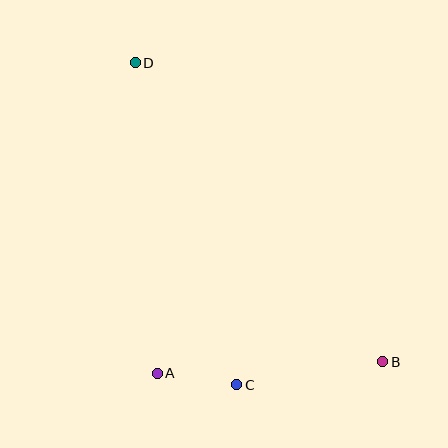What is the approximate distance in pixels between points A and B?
The distance between A and B is approximately 226 pixels.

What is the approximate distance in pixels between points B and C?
The distance between B and C is approximately 148 pixels.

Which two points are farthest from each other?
Points B and D are farthest from each other.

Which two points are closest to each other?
Points A and C are closest to each other.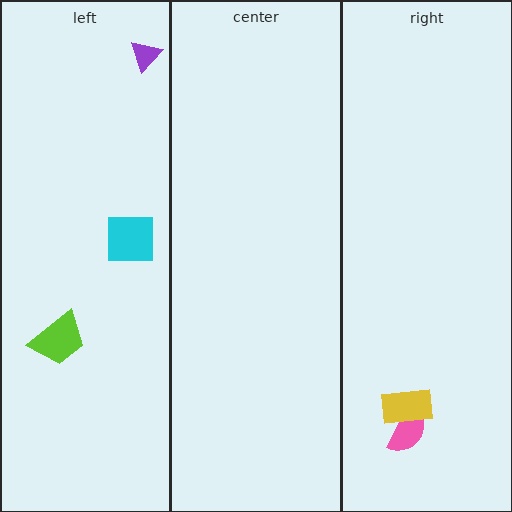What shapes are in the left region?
The lime trapezoid, the purple triangle, the cyan square.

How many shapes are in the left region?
3.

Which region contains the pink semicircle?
The right region.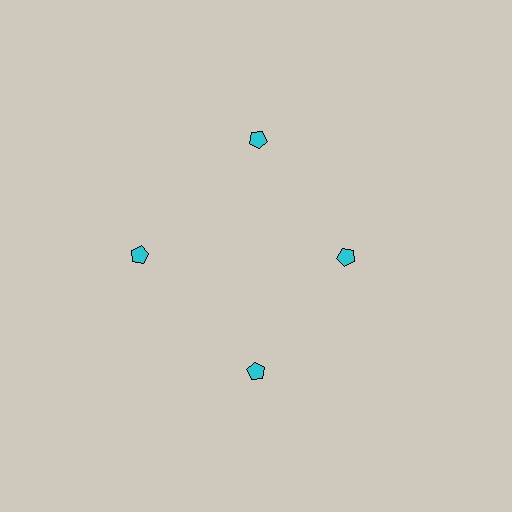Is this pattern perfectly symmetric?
No. The 4 cyan pentagons are arranged in a ring, but one element near the 3 o'clock position is pulled inward toward the center, breaking the 4-fold rotational symmetry.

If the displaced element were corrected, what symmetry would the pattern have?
It would have 4-fold rotational symmetry — the pattern would map onto itself every 90 degrees.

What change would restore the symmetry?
The symmetry would be restored by moving it outward, back onto the ring so that all 4 pentagons sit at equal angles and equal distance from the center.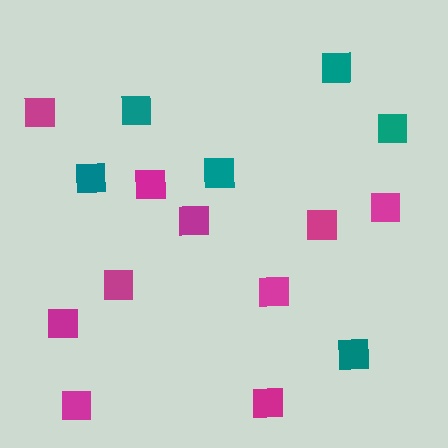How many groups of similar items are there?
There are 2 groups: one group of magenta squares (10) and one group of teal squares (6).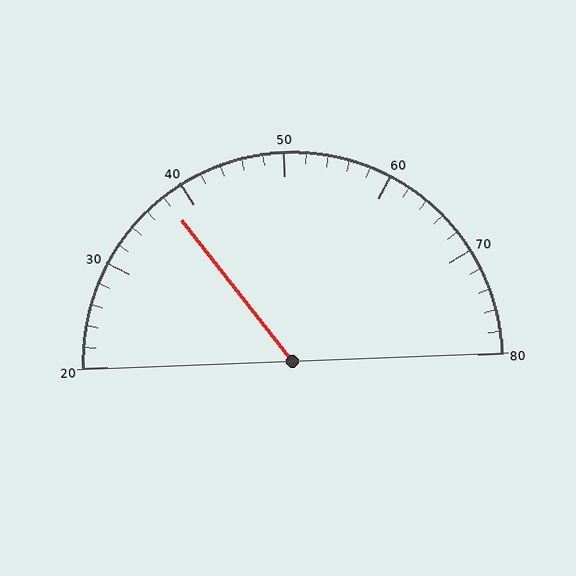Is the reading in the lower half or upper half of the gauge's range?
The reading is in the lower half of the range (20 to 80).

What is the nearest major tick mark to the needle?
The nearest major tick mark is 40.